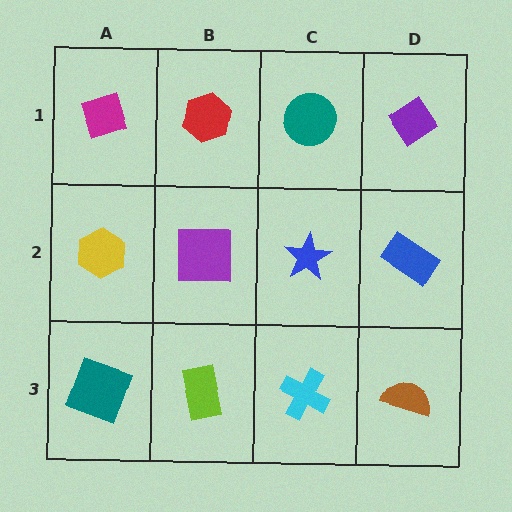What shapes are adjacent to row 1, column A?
A yellow hexagon (row 2, column A), a red hexagon (row 1, column B).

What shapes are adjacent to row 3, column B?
A purple square (row 2, column B), a teal square (row 3, column A), a cyan cross (row 3, column C).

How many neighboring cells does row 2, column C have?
4.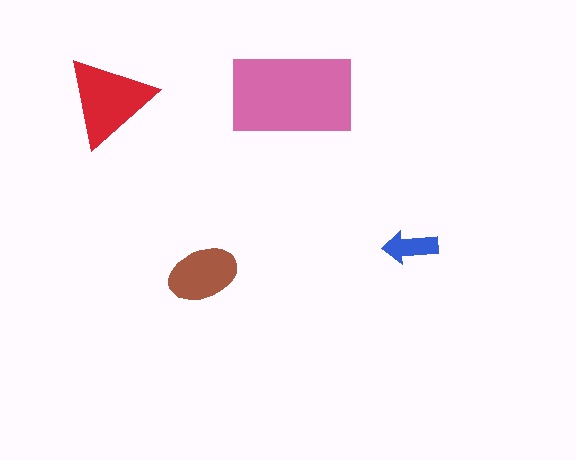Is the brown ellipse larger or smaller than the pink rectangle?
Smaller.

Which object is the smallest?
The blue arrow.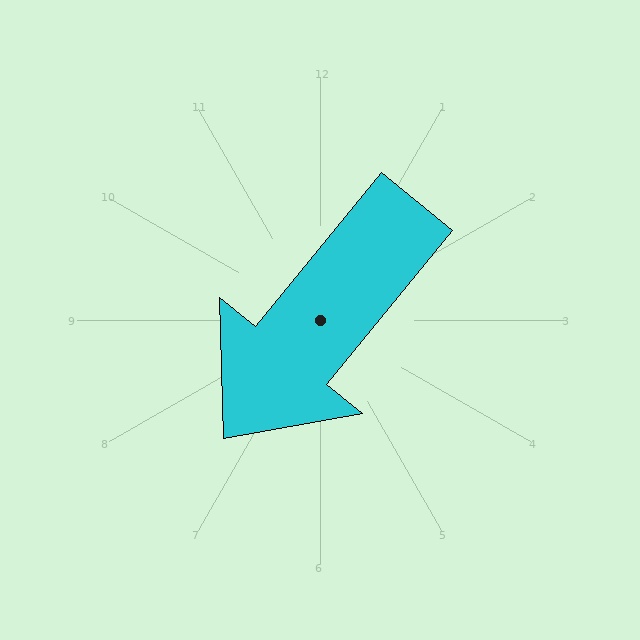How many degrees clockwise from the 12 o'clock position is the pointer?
Approximately 219 degrees.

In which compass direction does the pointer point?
Southwest.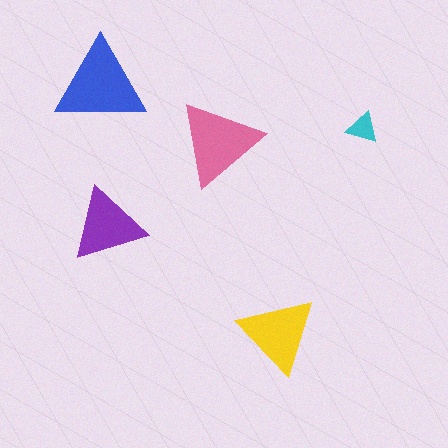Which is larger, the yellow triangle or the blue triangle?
The blue one.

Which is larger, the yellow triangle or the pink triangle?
The pink one.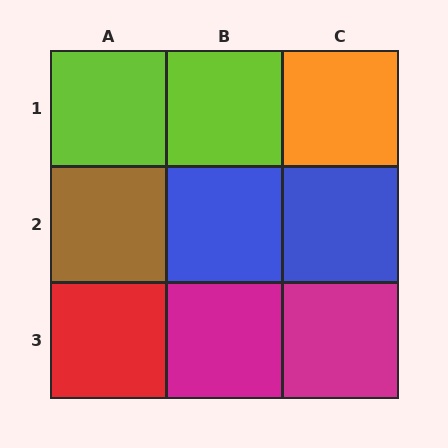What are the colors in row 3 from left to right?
Red, magenta, magenta.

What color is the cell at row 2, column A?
Brown.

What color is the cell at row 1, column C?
Orange.